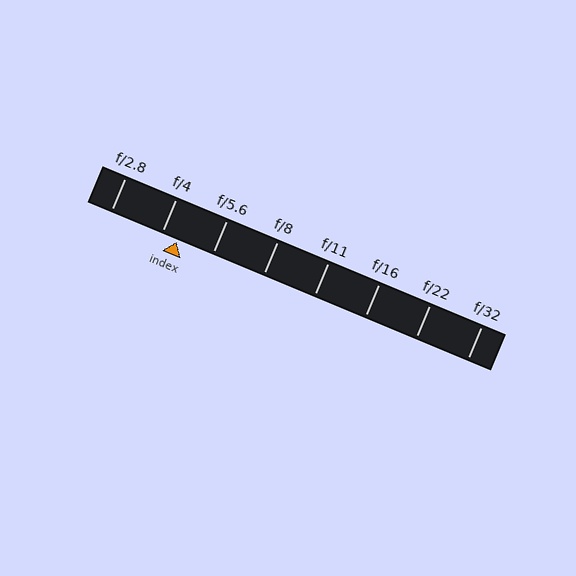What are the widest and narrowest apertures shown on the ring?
The widest aperture shown is f/2.8 and the narrowest is f/32.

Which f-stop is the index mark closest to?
The index mark is closest to f/4.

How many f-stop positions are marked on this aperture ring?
There are 8 f-stop positions marked.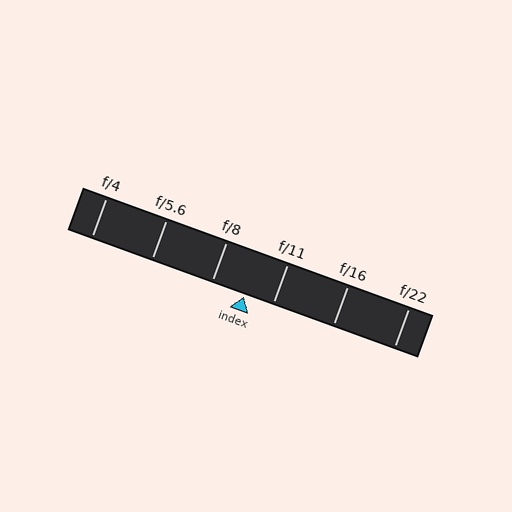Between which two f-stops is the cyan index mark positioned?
The index mark is between f/8 and f/11.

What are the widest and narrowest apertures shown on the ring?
The widest aperture shown is f/4 and the narrowest is f/22.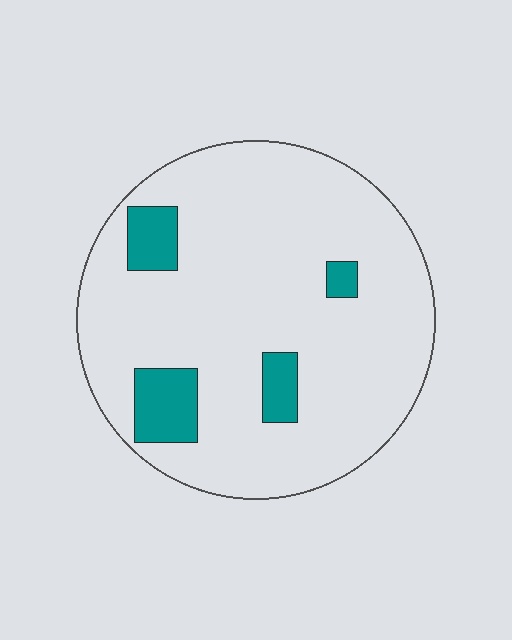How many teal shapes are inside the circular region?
4.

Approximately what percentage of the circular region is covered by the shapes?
Approximately 10%.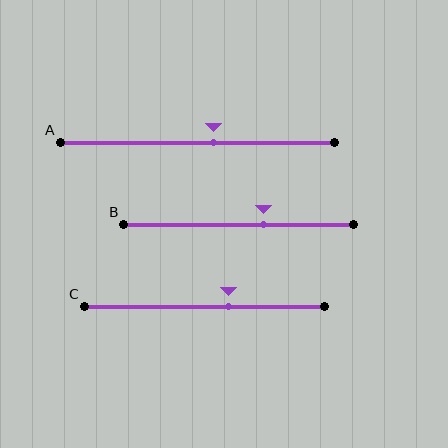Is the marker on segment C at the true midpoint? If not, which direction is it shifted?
No, the marker on segment C is shifted to the right by about 10% of the segment length.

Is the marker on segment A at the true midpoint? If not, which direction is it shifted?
No, the marker on segment A is shifted to the right by about 6% of the segment length.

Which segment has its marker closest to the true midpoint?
Segment A has its marker closest to the true midpoint.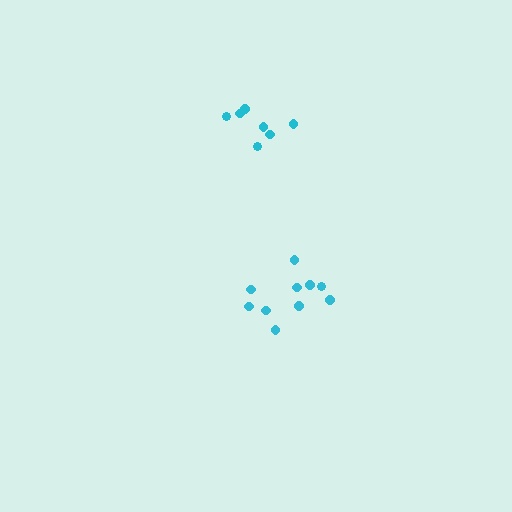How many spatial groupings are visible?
There are 2 spatial groupings.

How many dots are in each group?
Group 1: 10 dots, Group 2: 7 dots (17 total).